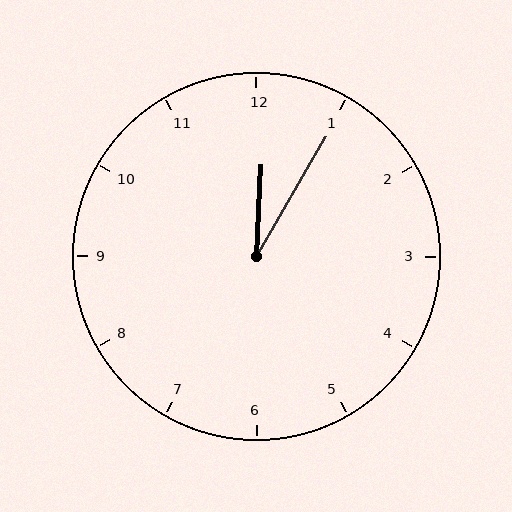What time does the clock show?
12:05.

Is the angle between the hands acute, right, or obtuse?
It is acute.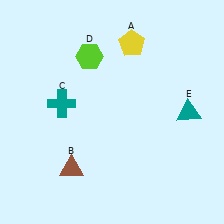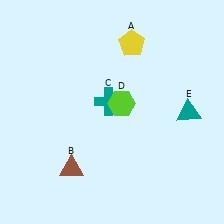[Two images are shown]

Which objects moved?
The objects that moved are: the teal cross (C), the lime hexagon (D).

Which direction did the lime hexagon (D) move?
The lime hexagon (D) moved down.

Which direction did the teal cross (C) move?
The teal cross (C) moved right.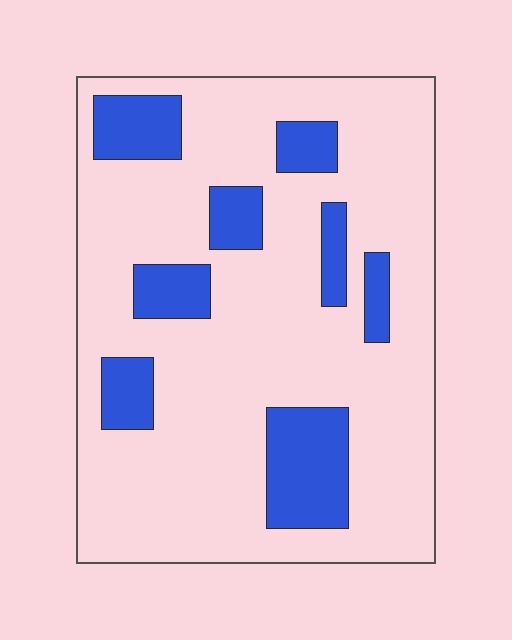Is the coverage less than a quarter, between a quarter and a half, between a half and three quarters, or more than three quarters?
Less than a quarter.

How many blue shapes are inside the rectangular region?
8.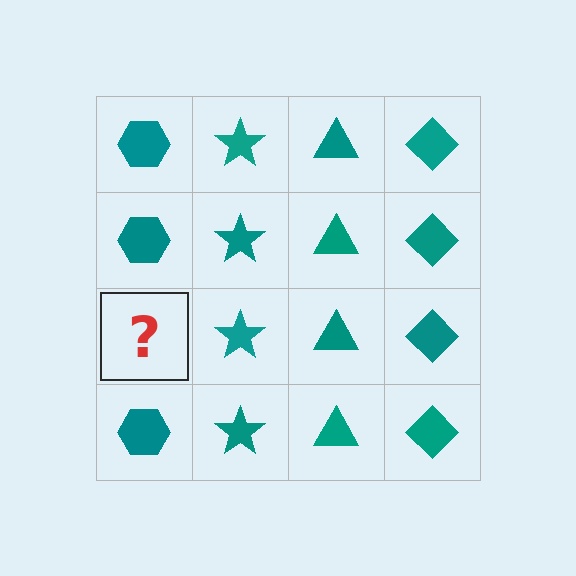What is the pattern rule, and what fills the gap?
The rule is that each column has a consistent shape. The gap should be filled with a teal hexagon.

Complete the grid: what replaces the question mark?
The question mark should be replaced with a teal hexagon.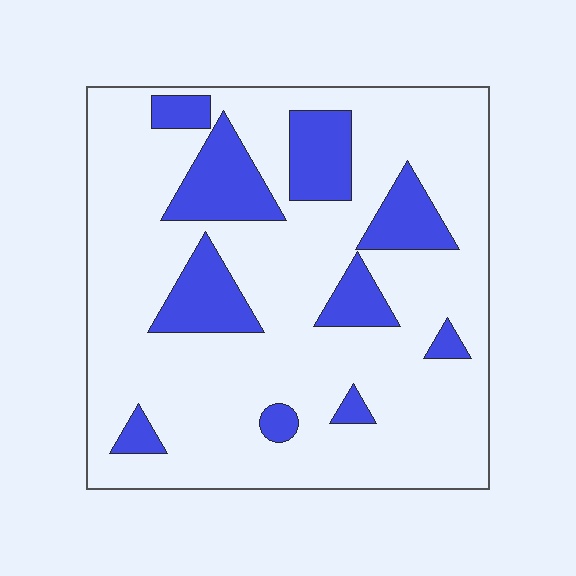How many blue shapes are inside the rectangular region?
10.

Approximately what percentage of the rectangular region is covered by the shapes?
Approximately 20%.